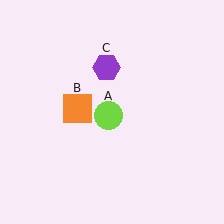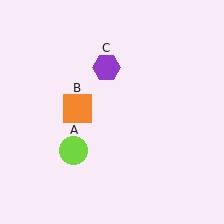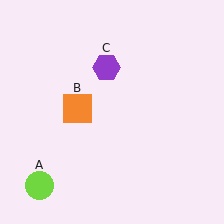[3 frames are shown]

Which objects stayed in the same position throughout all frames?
Orange square (object B) and purple hexagon (object C) remained stationary.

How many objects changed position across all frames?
1 object changed position: lime circle (object A).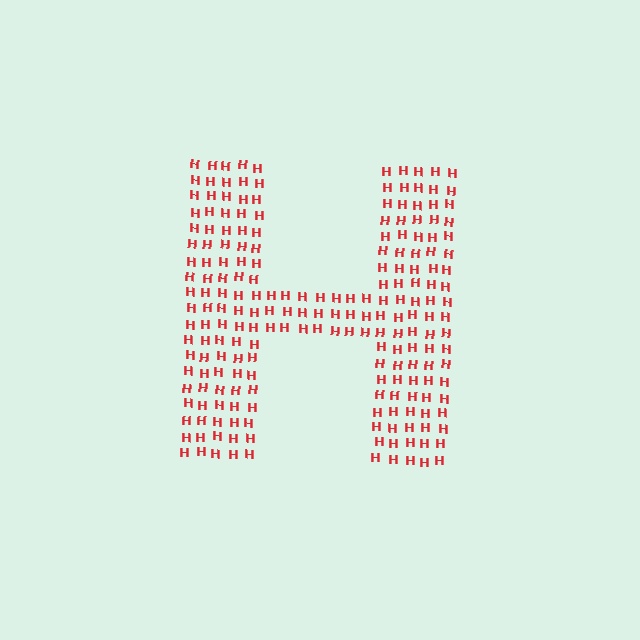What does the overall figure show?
The overall figure shows the letter H.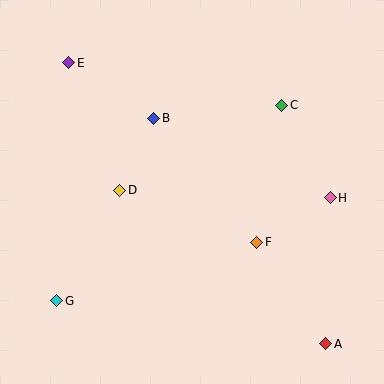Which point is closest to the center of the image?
Point D at (120, 190) is closest to the center.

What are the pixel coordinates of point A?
Point A is at (326, 344).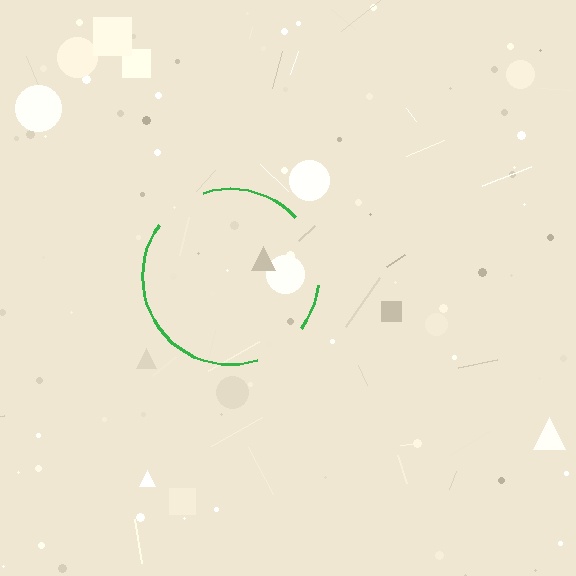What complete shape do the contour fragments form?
The contour fragments form a circle.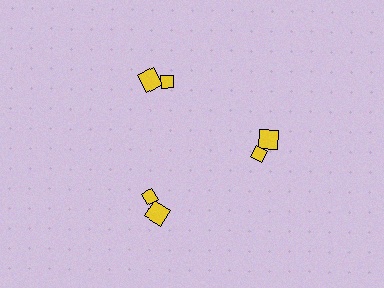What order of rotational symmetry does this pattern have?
This pattern has 3-fold rotational symmetry.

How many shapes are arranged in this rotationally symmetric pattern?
There are 6 shapes, arranged in 3 groups of 2.